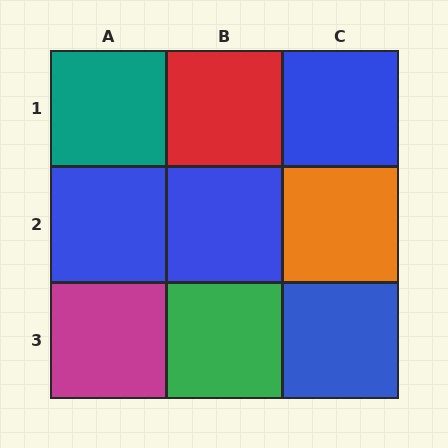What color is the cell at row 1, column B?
Red.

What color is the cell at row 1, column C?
Blue.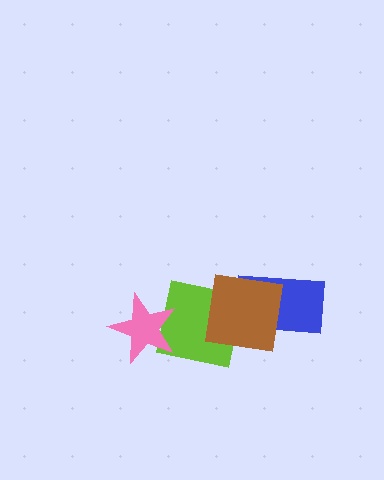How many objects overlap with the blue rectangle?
1 object overlaps with the blue rectangle.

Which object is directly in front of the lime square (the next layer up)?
The brown square is directly in front of the lime square.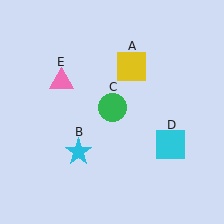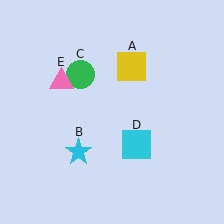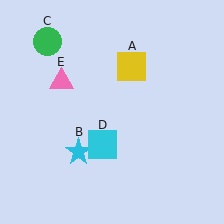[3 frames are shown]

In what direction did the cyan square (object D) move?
The cyan square (object D) moved left.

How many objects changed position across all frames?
2 objects changed position: green circle (object C), cyan square (object D).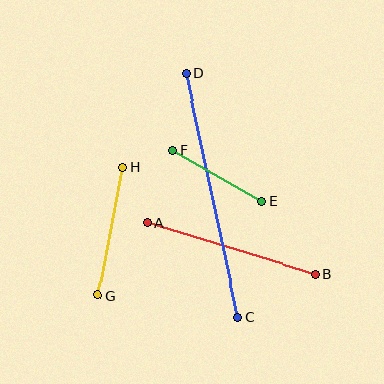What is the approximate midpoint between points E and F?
The midpoint is at approximately (217, 176) pixels.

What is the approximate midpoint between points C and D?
The midpoint is at approximately (212, 195) pixels.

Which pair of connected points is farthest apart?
Points C and D are farthest apart.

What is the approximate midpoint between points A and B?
The midpoint is at approximately (231, 248) pixels.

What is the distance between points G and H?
The distance is approximately 131 pixels.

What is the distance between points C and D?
The distance is approximately 250 pixels.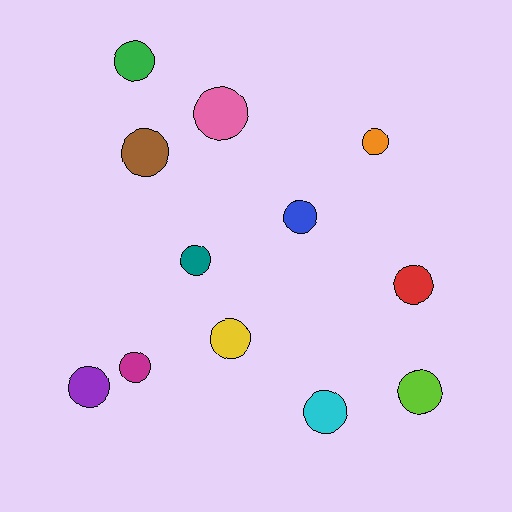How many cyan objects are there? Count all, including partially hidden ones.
There is 1 cyan object.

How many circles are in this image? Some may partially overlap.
There are 12 circles.